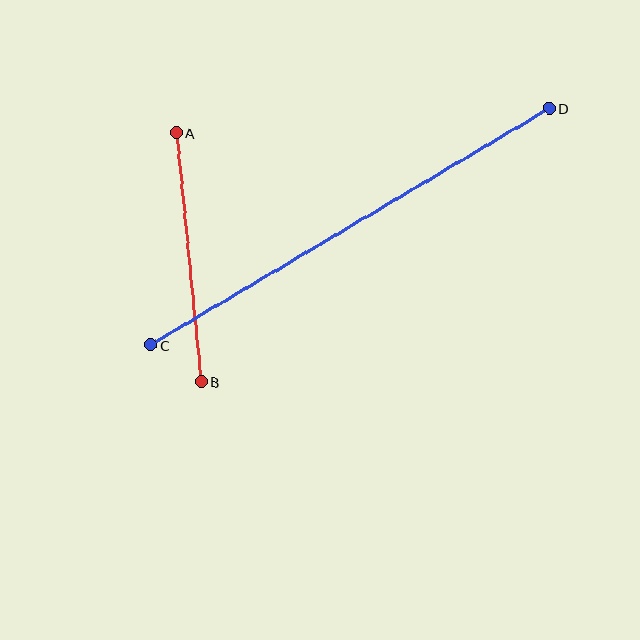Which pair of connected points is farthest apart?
Points C and D are farthest apart.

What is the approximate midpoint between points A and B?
The midpoint is at approximately (189, 257) pixels.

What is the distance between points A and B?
The distance is approximately 250 pixels.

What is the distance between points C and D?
The distance is approximately 464 pixels.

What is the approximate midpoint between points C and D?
The midpoint is at approximately (350, 227) pixels.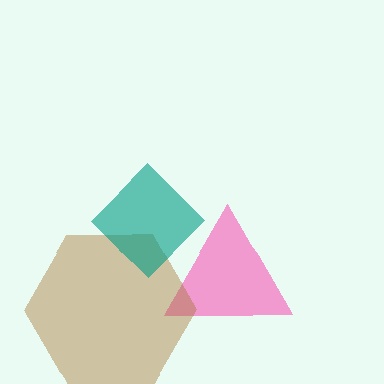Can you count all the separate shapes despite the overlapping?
Yes, there are 3 separate shapes.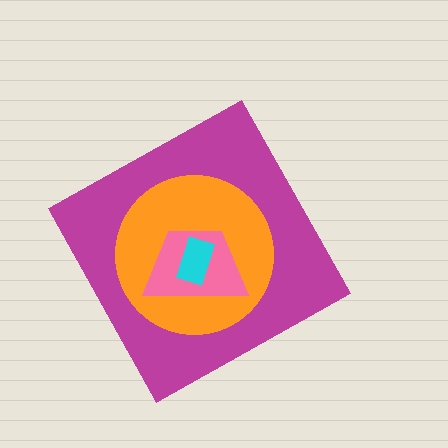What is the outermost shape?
The magenta diamond.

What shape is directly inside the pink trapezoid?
The cyan rectangle.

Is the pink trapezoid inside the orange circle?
Yes.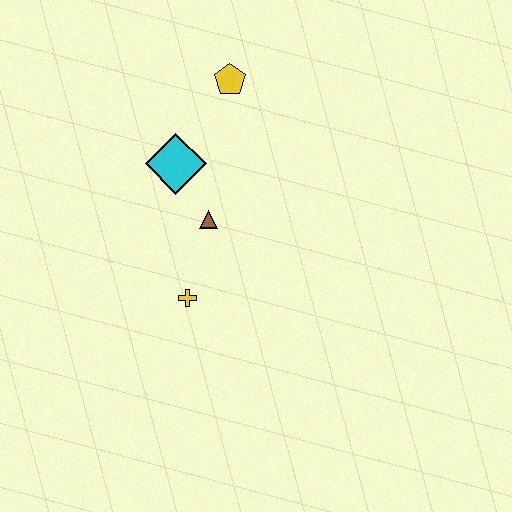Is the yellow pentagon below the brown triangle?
No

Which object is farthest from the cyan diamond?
The yellow cross is farthest from the cyan diamond.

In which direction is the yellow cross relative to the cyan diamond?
The yellow cross is below the cyan diamond.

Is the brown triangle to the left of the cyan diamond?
No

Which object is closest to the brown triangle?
The cyan diamond is closest to the brown triangle.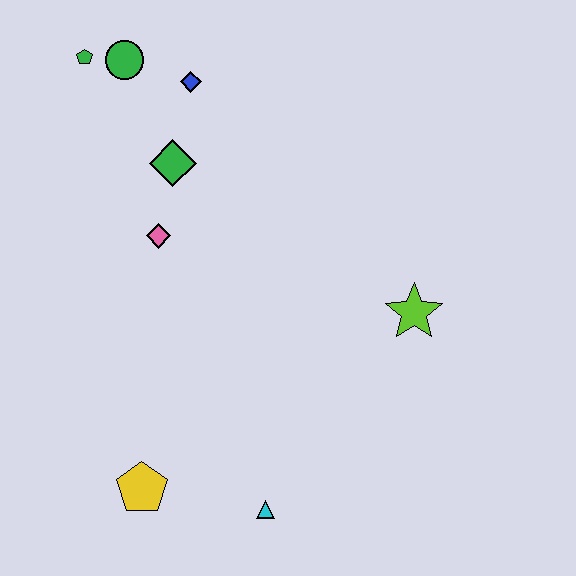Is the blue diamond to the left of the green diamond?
No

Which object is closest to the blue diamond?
The green circle is closest to the blue diamond.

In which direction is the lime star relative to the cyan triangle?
The lime star is above the cyan triangle.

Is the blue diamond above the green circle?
No